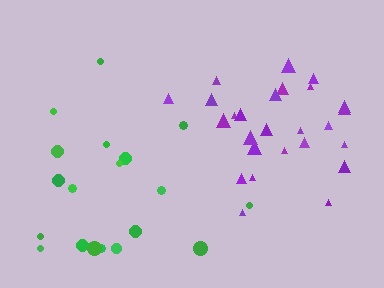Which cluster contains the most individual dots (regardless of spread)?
Purple (27).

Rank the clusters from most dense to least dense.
purple, green.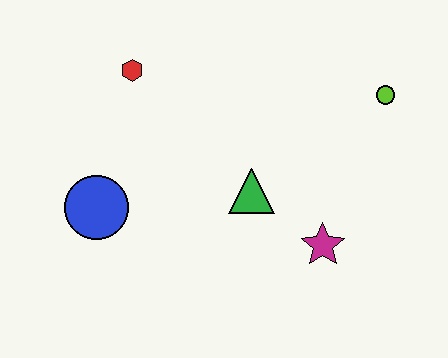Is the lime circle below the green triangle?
No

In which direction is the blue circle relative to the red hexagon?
The blue circle is below the red hexagon.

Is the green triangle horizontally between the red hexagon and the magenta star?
Yes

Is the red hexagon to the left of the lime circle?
Yes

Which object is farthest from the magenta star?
The red hexagon is farthest from the magenta star.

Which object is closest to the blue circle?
The red hexagon is closest to the blue circle.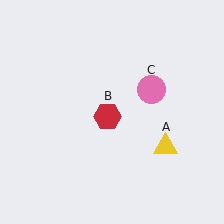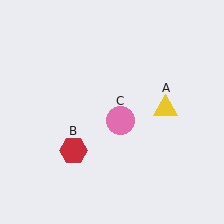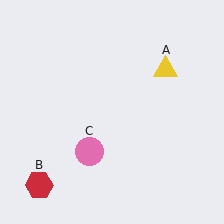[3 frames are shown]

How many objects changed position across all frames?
3 objects changed position: yellow triangle (object A), red hexagon (object B), pink circle (object C).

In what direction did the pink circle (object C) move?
The pink circle (object C) moved down and to the left.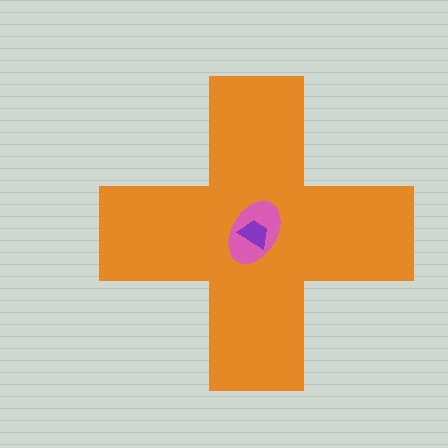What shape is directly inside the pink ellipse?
The purple trapezoid.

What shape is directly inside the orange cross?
The pink ellipse.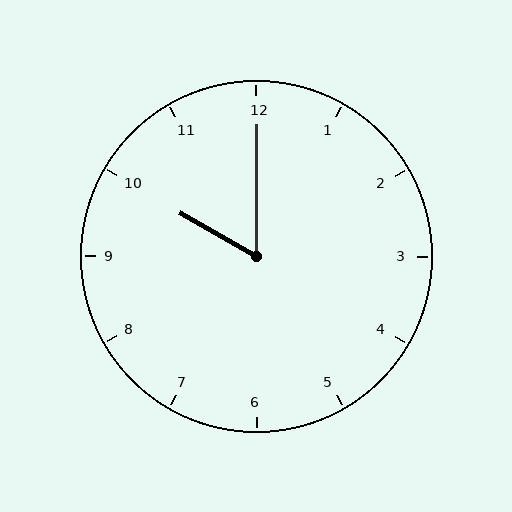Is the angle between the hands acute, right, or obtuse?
It is acute.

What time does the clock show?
10:00.